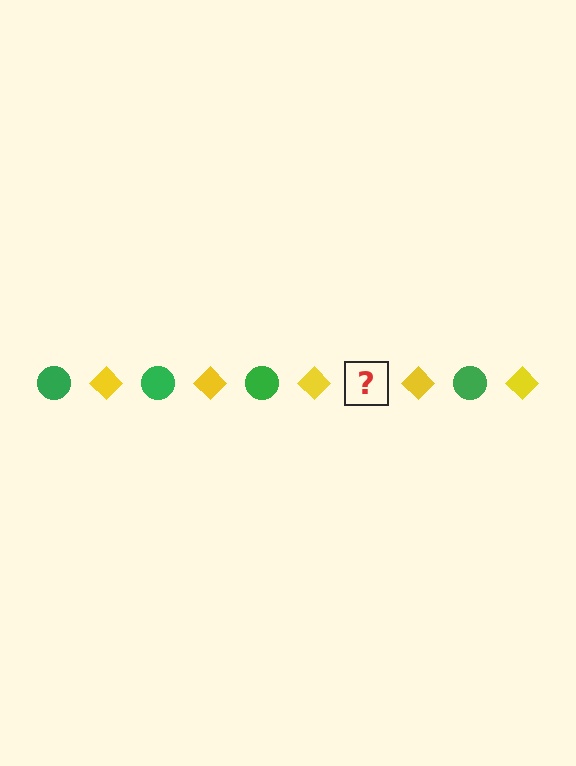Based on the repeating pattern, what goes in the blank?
The blank should be a green circle.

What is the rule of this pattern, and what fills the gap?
The rule is that the pattern alternates between green circle and yellow diamond. The gap should be filled with a green circle.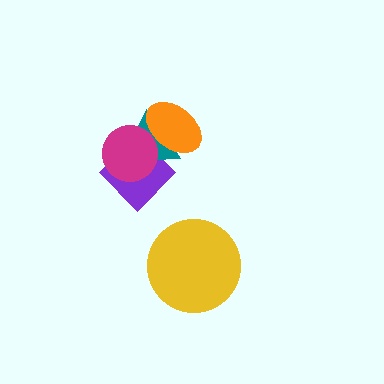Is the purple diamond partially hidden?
Yes, it is partially covered by another shape.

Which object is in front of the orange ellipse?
The magenta circle is in front of the orange ellipse.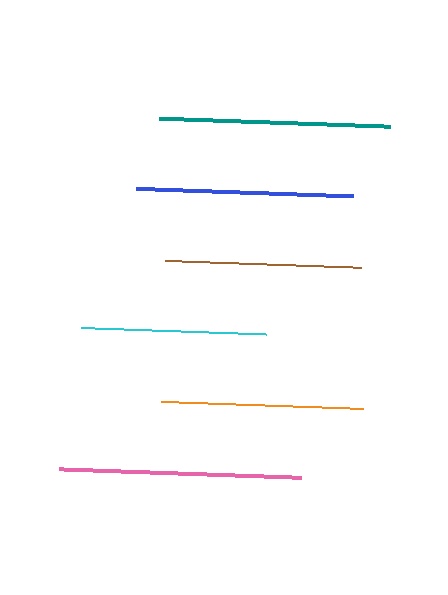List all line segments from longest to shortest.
From longest to shortest: pink, teal, blue, orange, brown, cyan.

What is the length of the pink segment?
The pink segment is approximately 242 pixels long.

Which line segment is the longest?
The pink line is the longest at approximately 242 pixels.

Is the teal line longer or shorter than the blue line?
The teal line is longer than the blue line.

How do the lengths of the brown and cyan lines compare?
The brown and cyan lines are approximately the same length.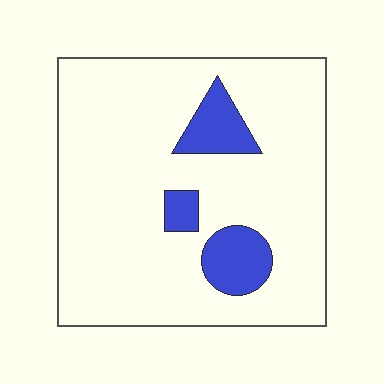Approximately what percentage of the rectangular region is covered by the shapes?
Approximately 15%.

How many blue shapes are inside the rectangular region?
3.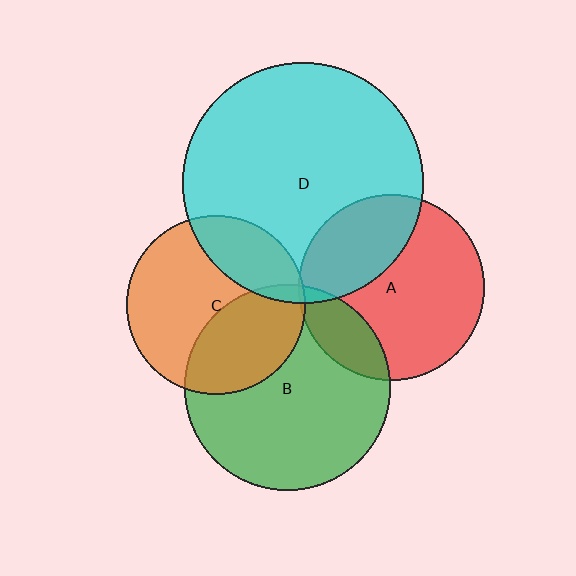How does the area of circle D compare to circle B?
Approximately 1.4 times.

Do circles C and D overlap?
Yes.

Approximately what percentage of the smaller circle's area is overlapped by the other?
Approximately 25%.